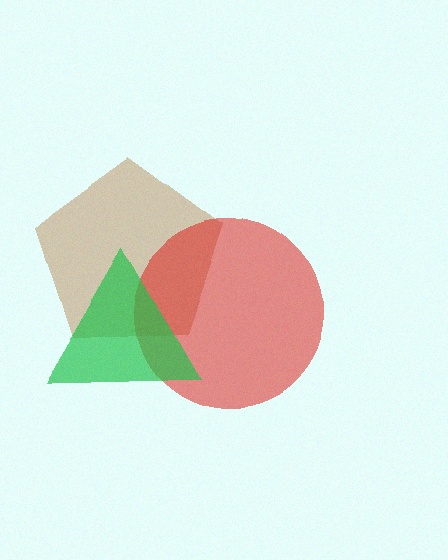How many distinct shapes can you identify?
There are 3 distinct shapes: a brown pentagon, a red circle, a green triangle.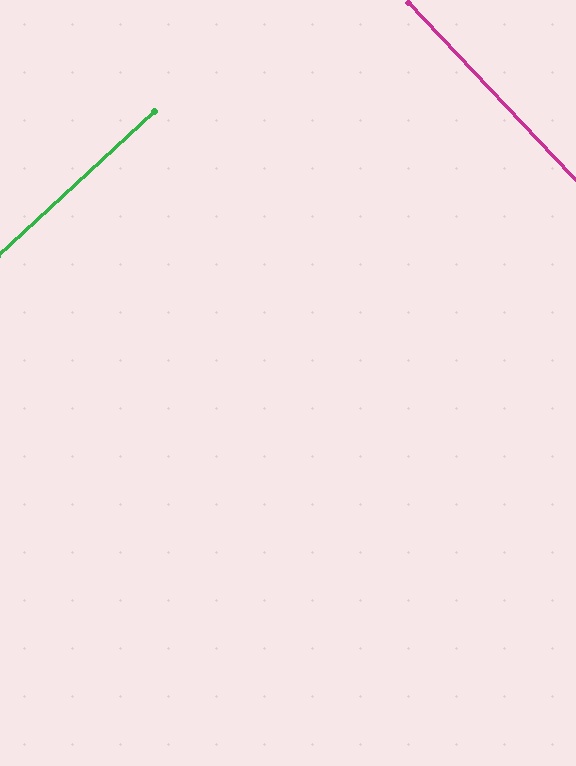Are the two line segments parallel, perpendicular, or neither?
Perpendicular — they meet at approximately 89°.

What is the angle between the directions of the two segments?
Approximately 89 degrees.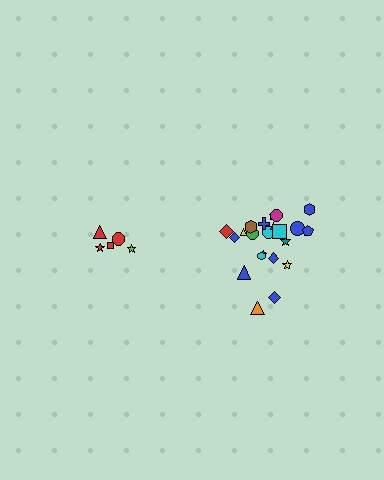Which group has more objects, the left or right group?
The right group.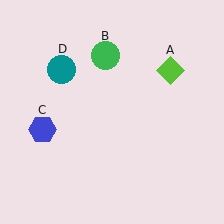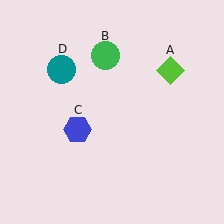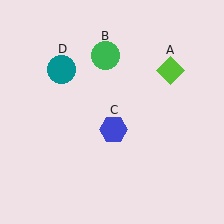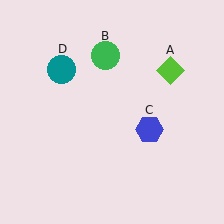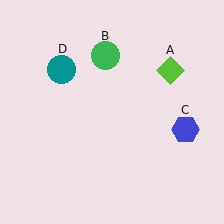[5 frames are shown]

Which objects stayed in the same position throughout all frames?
Lime diamond (object A) and green circle (object B) and teal circle (object D) remained stationary.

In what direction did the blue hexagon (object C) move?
The blue hexagon (object C) moved right.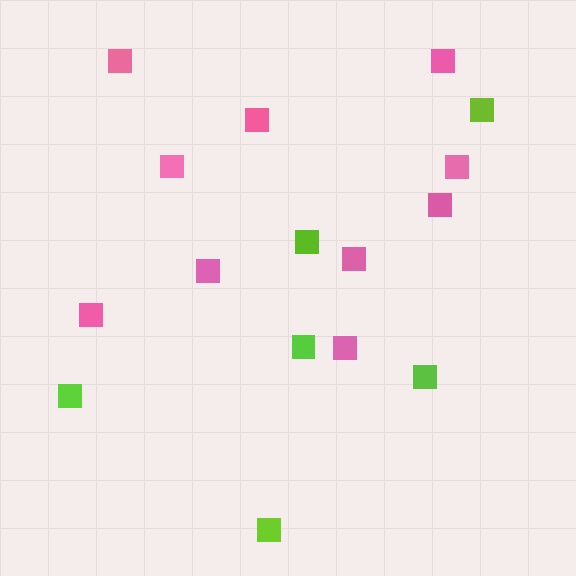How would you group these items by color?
There are 2 groups: one group of pink squares (10) and one group of lime squares (6).